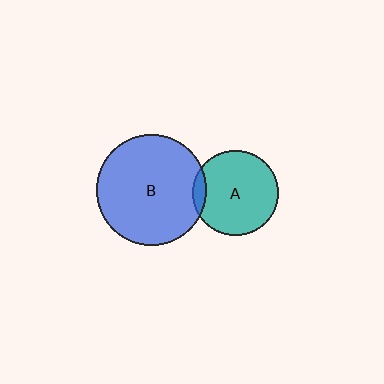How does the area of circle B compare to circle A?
Approximately 1.7 times.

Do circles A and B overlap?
Yes.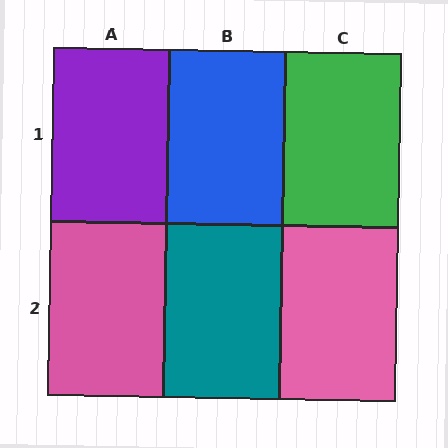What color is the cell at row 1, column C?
Green.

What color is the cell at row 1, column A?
Purple.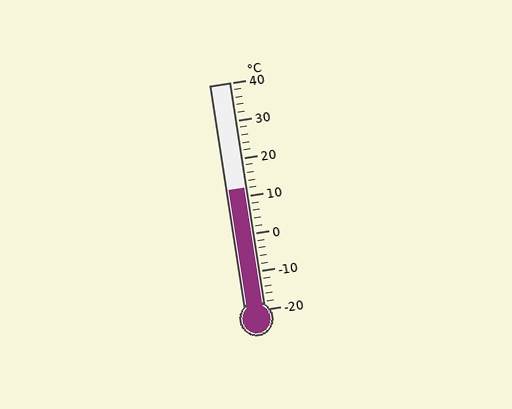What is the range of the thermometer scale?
The thermometer scale ranges from -20°C to 40°C.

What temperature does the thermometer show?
The thermometer shows approximately 12°C.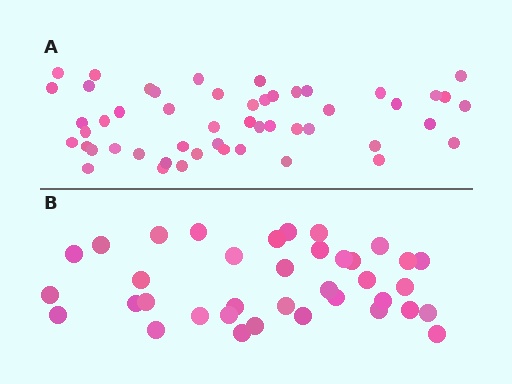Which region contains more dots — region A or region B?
Region A (the top region) has more dots.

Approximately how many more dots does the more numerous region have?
Region A has approximately 15 more dots than region B.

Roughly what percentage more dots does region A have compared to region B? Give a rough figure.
About 40% more.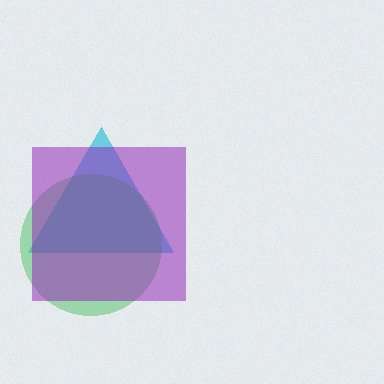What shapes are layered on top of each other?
The layered shapes are: a cyan triangle, a green circle, a purple square.